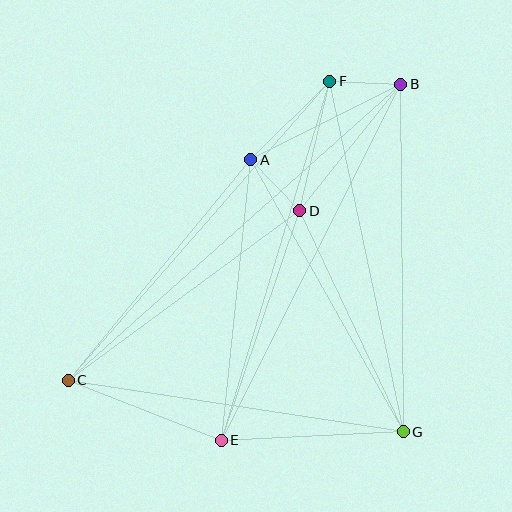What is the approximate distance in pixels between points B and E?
The distance between B and E is approximately 399 pixels.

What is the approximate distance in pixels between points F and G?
The distance between F and G is approximately 358 pixels.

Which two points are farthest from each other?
Points B and C are farthest from each other.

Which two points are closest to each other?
Points A and D are closest to each other.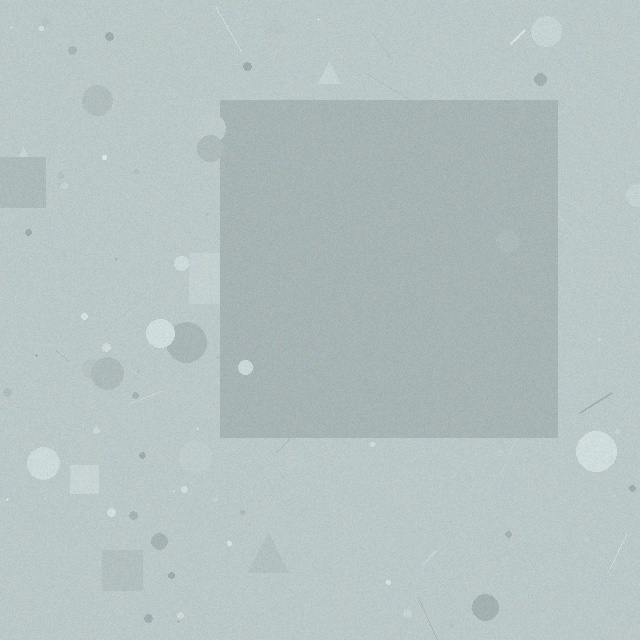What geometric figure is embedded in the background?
A square is embedded in the background.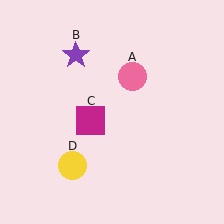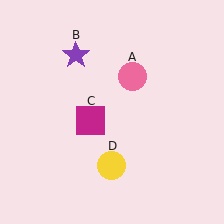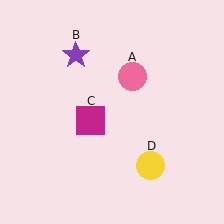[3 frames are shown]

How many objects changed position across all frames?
1 object changed position: yellow circle (object D).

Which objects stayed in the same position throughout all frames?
Pink circle (object A) and purple star (object B) and magenta square (object C) remained stationary.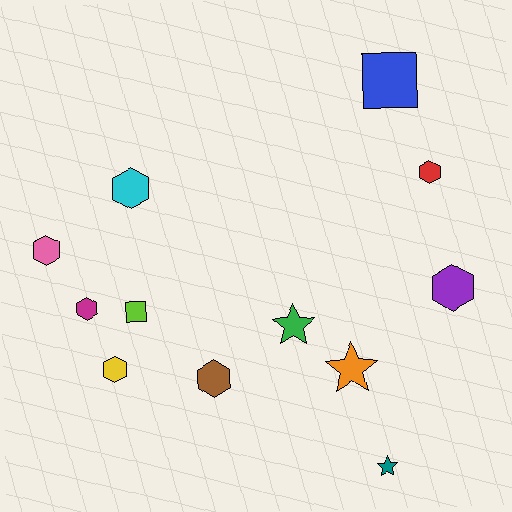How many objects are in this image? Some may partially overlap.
There are 12 objects.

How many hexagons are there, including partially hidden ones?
There are 7 hexagons.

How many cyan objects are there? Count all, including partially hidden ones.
There is 1 cyan object.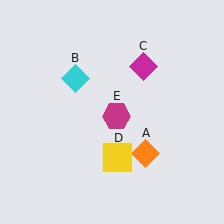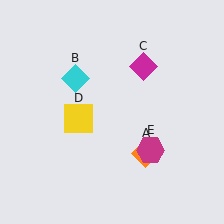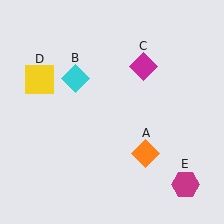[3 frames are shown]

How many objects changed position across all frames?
2 objects changed position: yellow square (object D), magenta hexagon (object E).